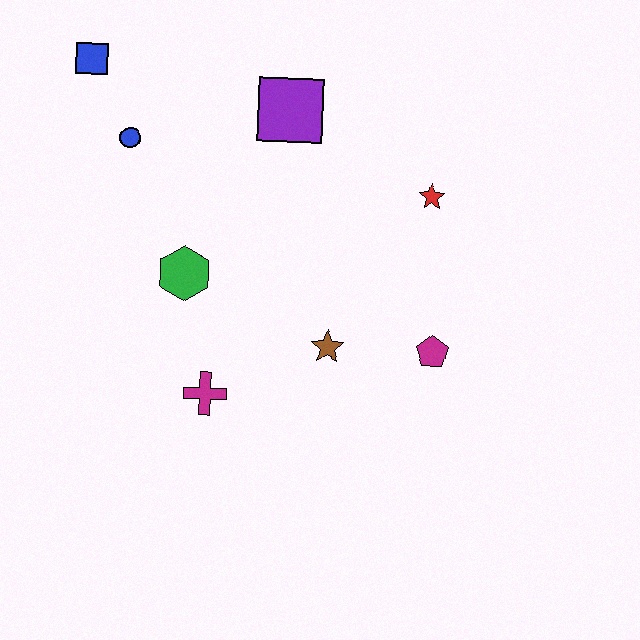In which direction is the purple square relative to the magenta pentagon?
The purple square is above the magenta pentagon.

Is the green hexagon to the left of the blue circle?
No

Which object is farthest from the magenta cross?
The blue square is farthest from the magenta cross.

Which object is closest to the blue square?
The blue circle is closest to the blue square.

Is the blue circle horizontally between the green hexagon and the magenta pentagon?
No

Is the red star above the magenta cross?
Yes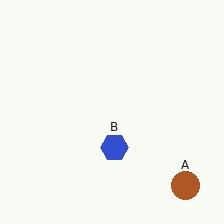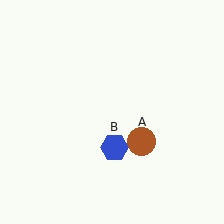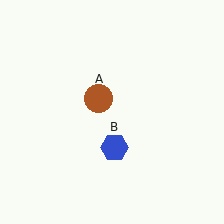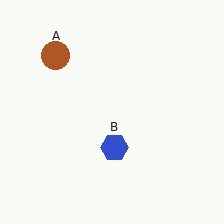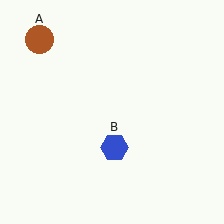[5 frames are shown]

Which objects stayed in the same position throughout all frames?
Blue hexagon (object B) remained stationary.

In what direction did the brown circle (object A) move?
The brown circle (object A) moved up and to the left.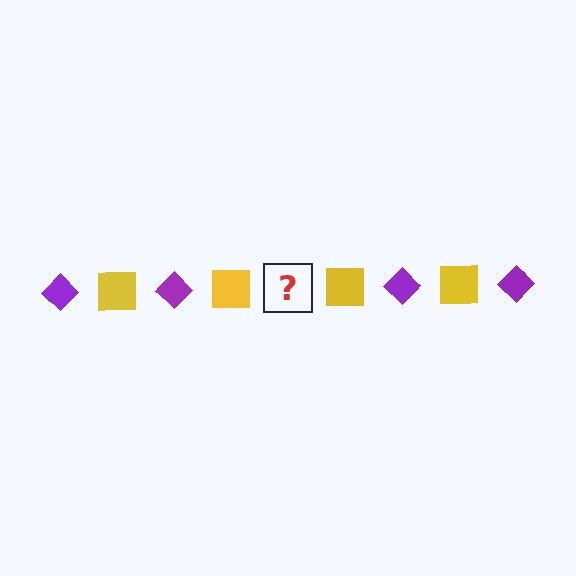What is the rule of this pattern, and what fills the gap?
The rule is that the pattern alternates between purple diamond and yellow square. The gap should be filled with a purple diamond.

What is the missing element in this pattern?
The missing element is a purple diamond.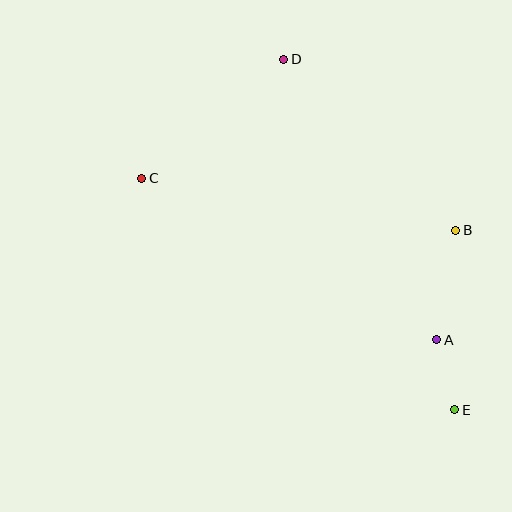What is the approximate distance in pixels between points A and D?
The distance between A and D is approximately 319 pixels.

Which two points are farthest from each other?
Points D and E are farthest from each other.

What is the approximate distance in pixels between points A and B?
The distance between A and B is approximately 111 pixels.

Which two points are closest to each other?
Points A and E are closest to each other.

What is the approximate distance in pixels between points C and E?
The distance between C and E is approximately 389 pixels.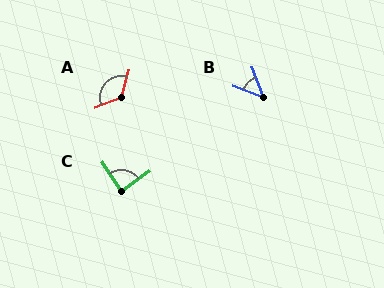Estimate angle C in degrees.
Approximately 86 degrees.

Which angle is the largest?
A, at approximately 127 degrees.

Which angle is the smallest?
B, at approximately 49 degrees.